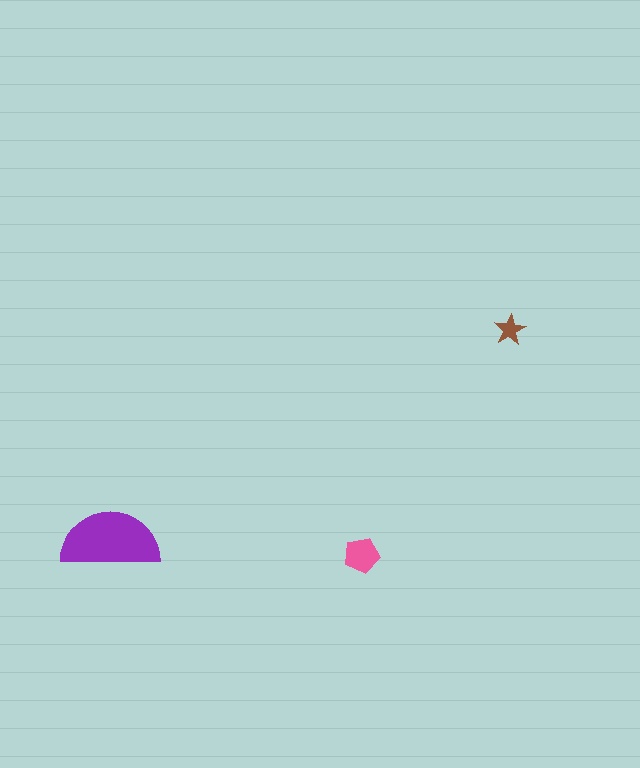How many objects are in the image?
There are 3 objects in the image.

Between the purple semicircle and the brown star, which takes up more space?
The purple semicircle.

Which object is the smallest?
The brown star.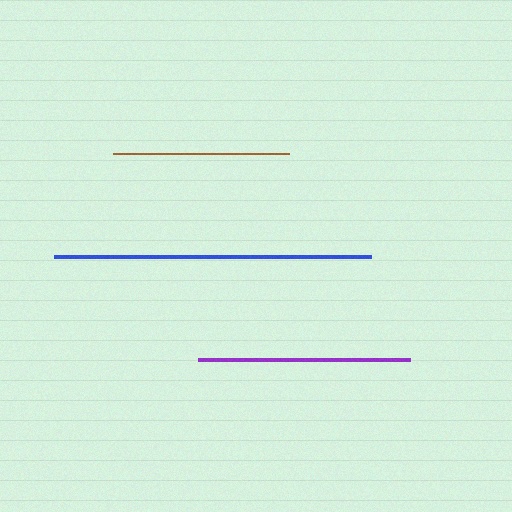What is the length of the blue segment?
The blue segment is approximately 317 pixels long.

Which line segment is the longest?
The blue line is the longest at approximately 317 pixels.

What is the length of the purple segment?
The purple segment is approximately 212 pixels long.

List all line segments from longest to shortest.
From longest to shortest: blue, purple, brown.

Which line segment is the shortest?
The brown line is the shortest at approximately 175 pixels.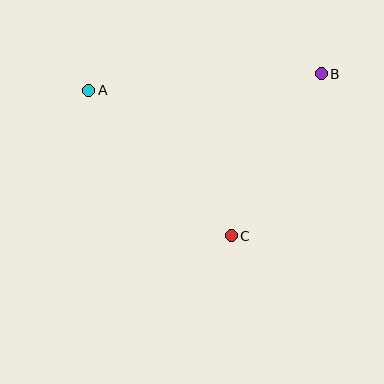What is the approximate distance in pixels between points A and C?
The distance between A and C is approximately 204 pixels.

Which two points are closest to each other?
Points B and C are closest to each other.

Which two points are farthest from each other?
Points A and B are farthest from each other.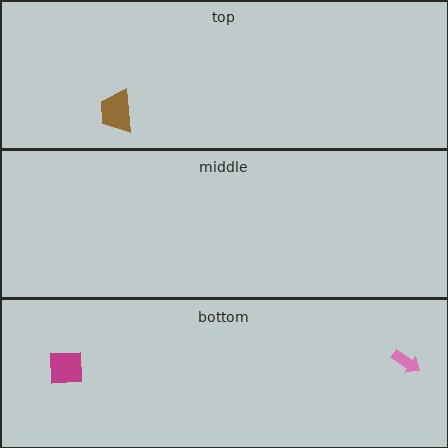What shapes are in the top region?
The brown trapezoid.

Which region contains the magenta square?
The bottom region.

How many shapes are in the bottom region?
2.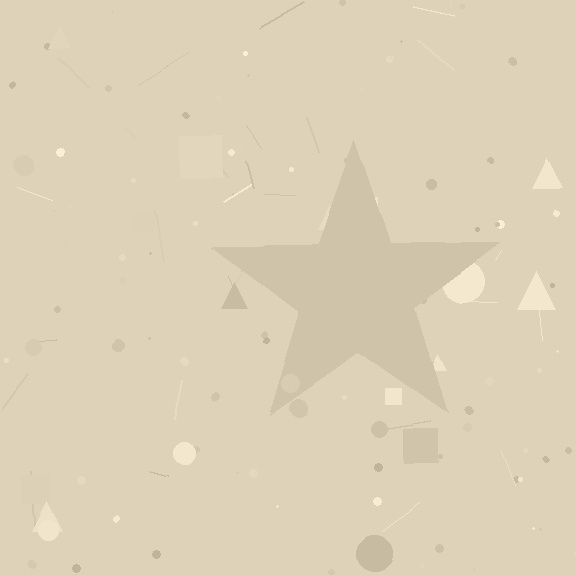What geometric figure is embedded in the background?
A star is embedded in the background.